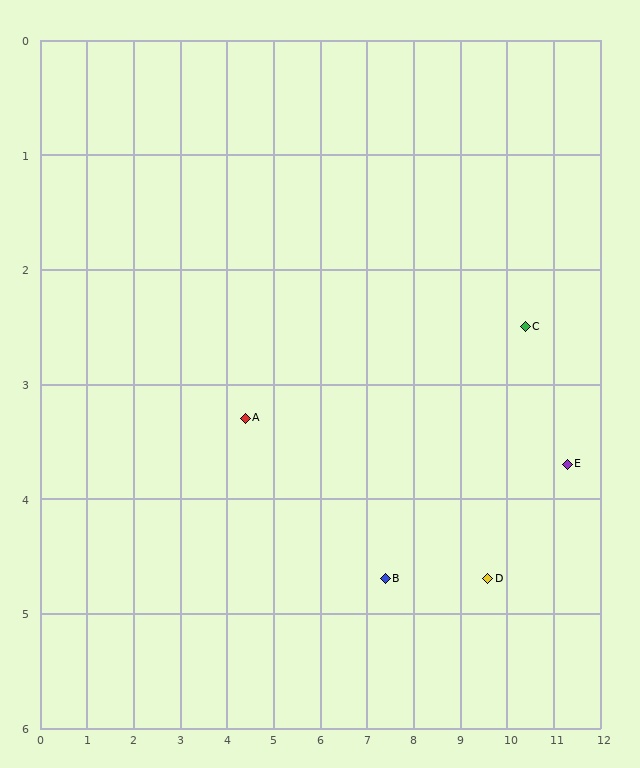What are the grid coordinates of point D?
Point D is at approximately (9.6, 4.7).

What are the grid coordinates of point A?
Point A is at approximately (4.4, 3.3).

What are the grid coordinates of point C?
Point C is at approximately (10.4, 2.5).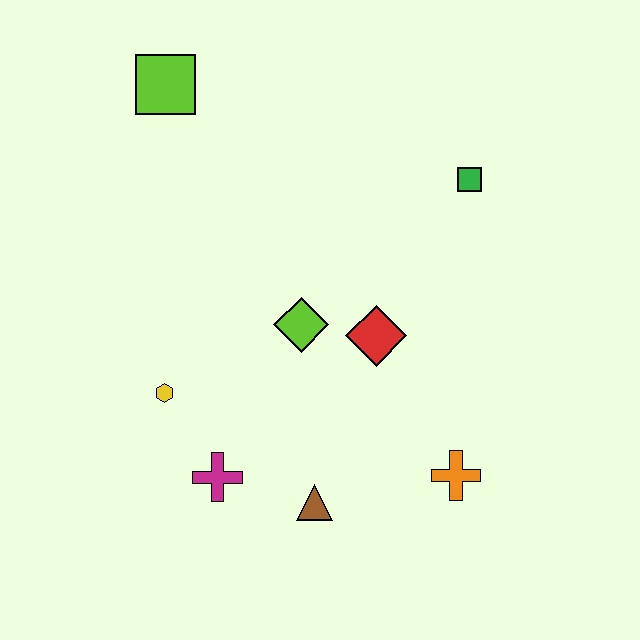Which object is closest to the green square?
The red diamond is closest to the green square.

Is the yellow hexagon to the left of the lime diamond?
Yes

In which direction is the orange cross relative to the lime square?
The orange cross is below the lime square.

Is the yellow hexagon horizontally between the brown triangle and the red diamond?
No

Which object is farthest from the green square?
The magenta cross is farthest from the green square.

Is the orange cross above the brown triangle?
Yes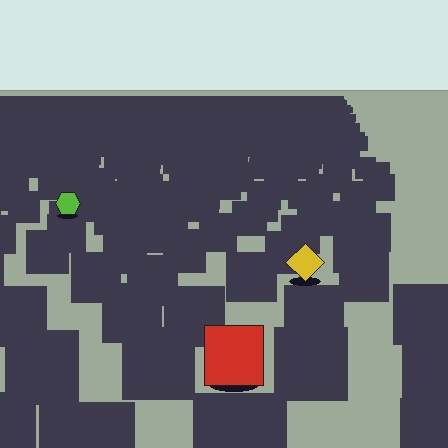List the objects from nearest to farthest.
From nearest to farthest: the red square, the yellow diamond, the lime hexagon.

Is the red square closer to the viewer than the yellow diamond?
Yes. The red square is closer — you can tell from the texture gradient: the ground texture is coarser near it.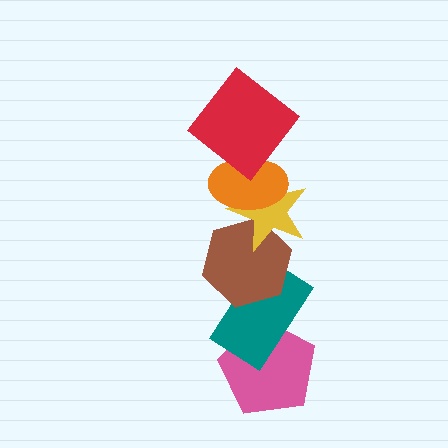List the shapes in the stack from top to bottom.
From top to bottom: the red diamond, the orange ellipse, the yellow star, the brown hexagon, the teal rectangle, the pink pentagon.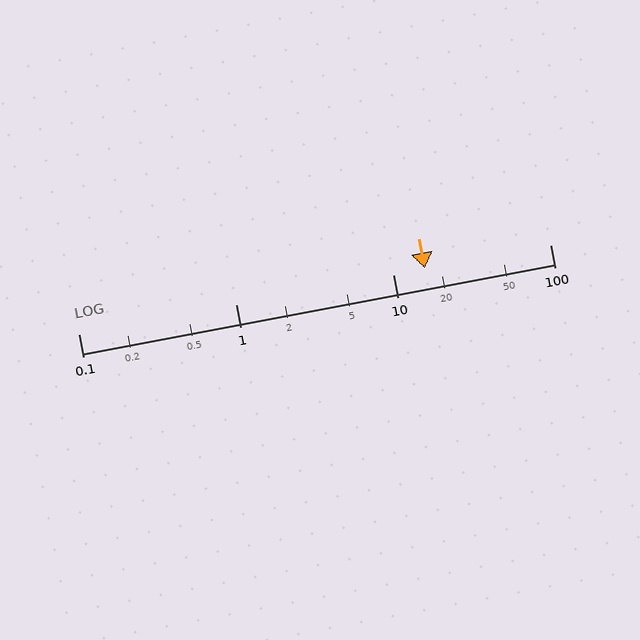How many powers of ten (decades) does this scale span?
The scale spans 3 decades, from 0.1 to 100.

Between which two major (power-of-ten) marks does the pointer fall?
The pointer is between 10 and 100.